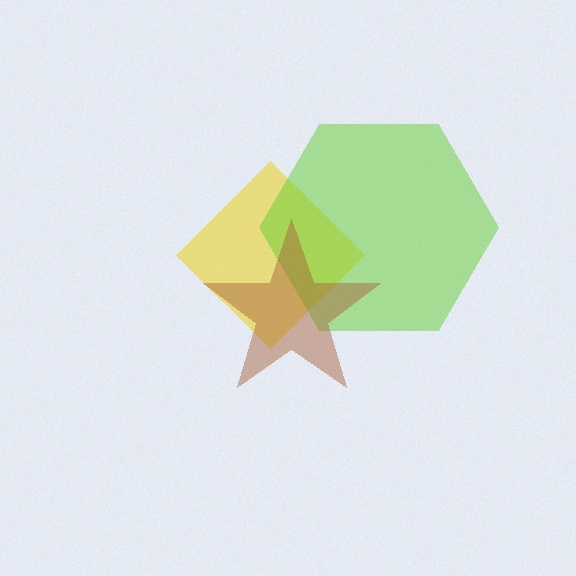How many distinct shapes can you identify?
There are 3 distinct shapes: a yellow diamond, a lime hexagon, a brown star.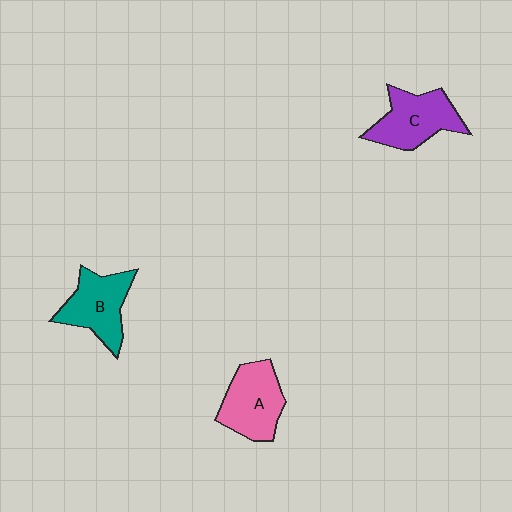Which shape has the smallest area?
Shape B (teal).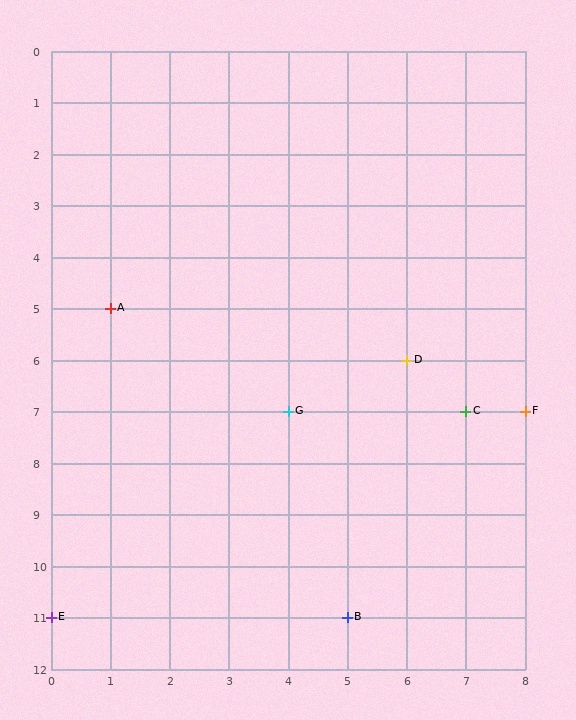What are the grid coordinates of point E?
Point E is at grid coordinates (0, 11).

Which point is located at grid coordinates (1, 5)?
Point A is at (1, 5).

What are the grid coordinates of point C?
Point C is at grid coordinates (7, 7).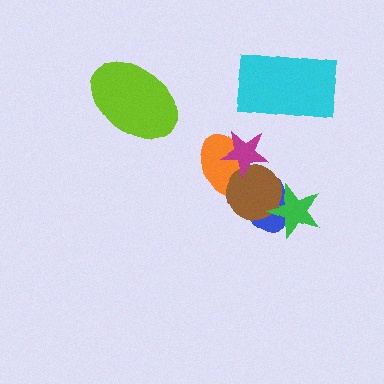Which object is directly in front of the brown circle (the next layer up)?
The magenta star is directly in front of the brown circle.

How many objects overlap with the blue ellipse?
4 objects overlap with the blue ellipse.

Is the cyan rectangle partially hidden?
No, no other shape covers it.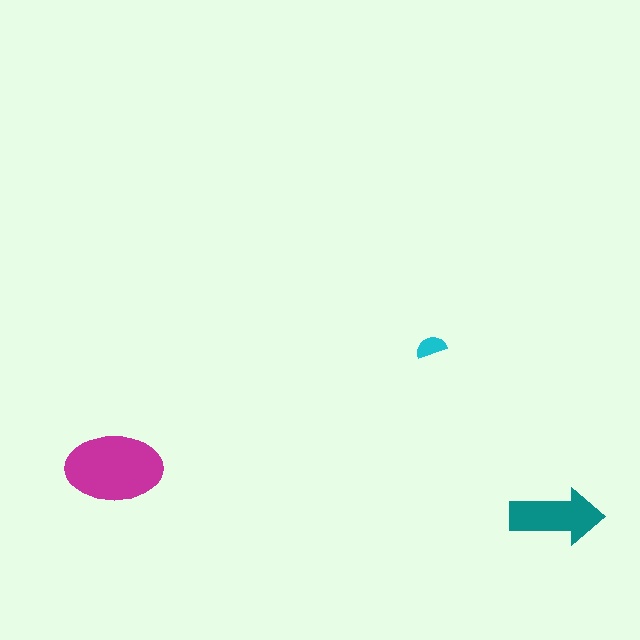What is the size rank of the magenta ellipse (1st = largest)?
1st.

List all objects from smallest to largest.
The cyan semicircle, the teal arrow, the magenta ellipse.